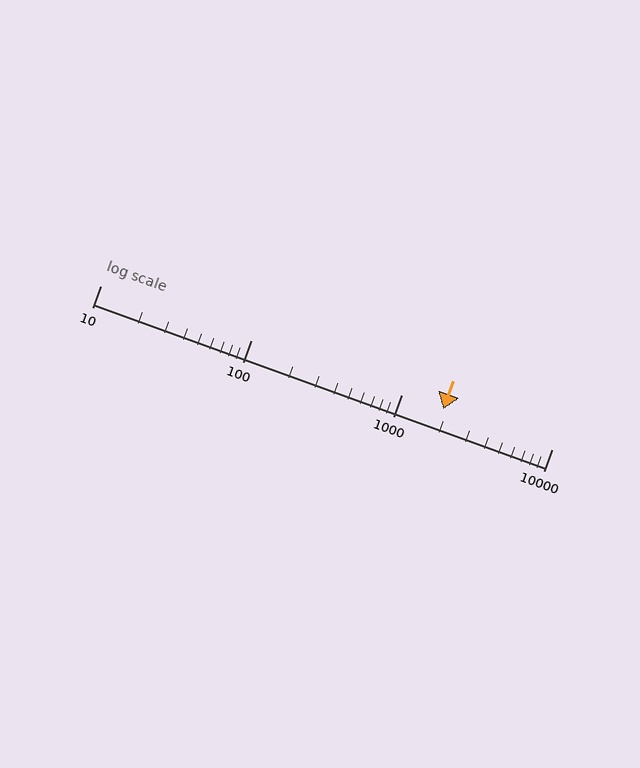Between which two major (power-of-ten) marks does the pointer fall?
The pointer is between 1000 and 10000.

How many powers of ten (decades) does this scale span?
The scale spans 3 decades, from 10 to 10000.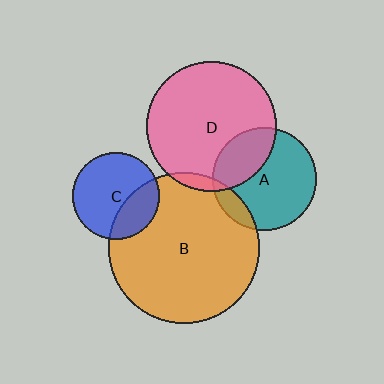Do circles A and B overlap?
Yes.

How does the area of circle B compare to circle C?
Approximately 3.0 times.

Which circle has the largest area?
Circle B (orange).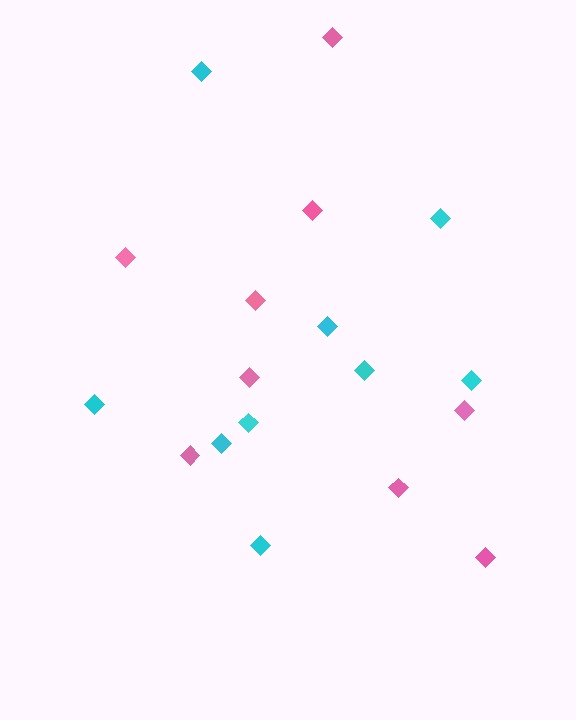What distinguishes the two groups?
There are 2 groups: one group of cyan diamonds (9) and one group of pink diamonds (9).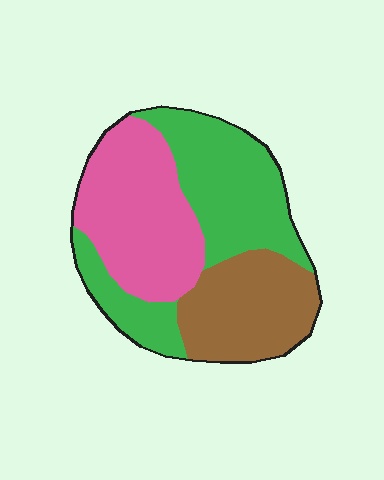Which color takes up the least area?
Brown, at roughly 25%.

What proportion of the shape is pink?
Pink covers 34% of the shape.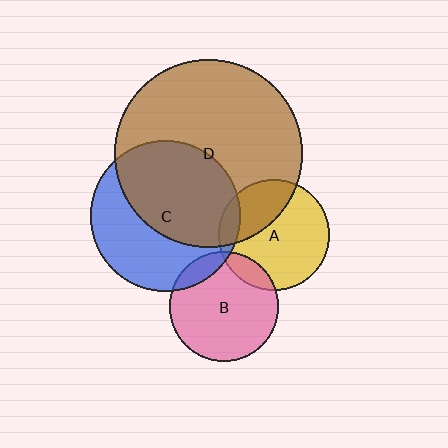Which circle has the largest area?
Circle D (brown).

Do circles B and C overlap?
Yes.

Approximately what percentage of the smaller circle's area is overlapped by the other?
Approximately 10%.